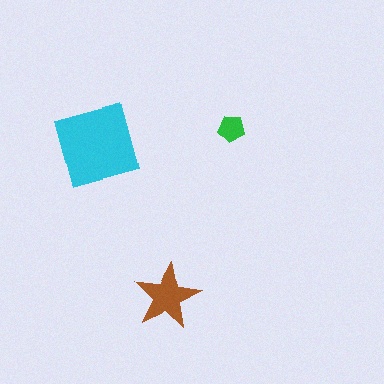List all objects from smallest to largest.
The green pentagon, the brown star, the cyan square.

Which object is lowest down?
The brown star is bottommost.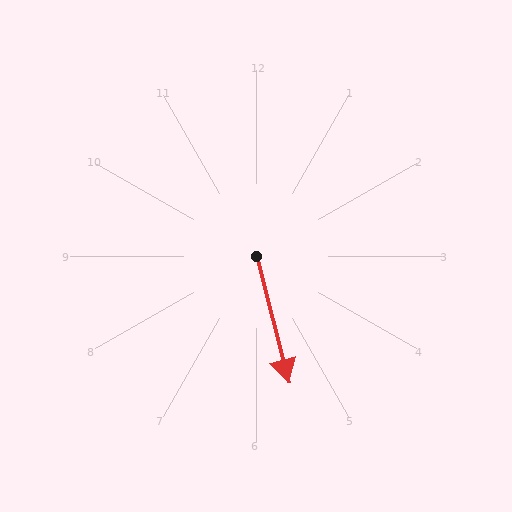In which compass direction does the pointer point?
South.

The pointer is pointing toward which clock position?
Roughly 6 o'clock.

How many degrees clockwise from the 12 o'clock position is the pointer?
Approximately 166 degrees.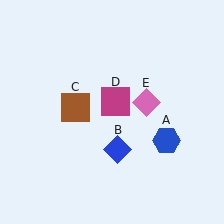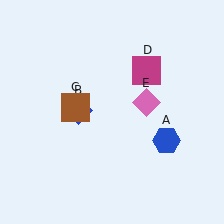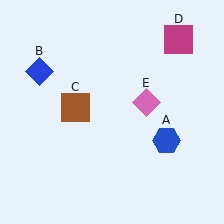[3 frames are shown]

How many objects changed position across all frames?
2 objects changed position: blue diamond (object B), magenta square (object D).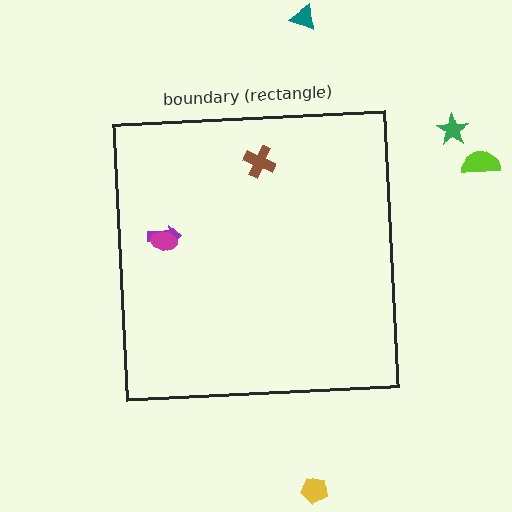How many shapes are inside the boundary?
3 inside, 4 outside.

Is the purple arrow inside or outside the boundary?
Inside.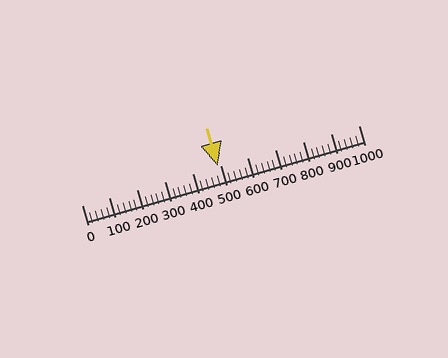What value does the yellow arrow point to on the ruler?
The yellow arrow points to approximately 493.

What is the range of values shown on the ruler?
The ruler shows values from 0 to 1000.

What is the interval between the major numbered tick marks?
The major tick marks are spaced 100 units apart.